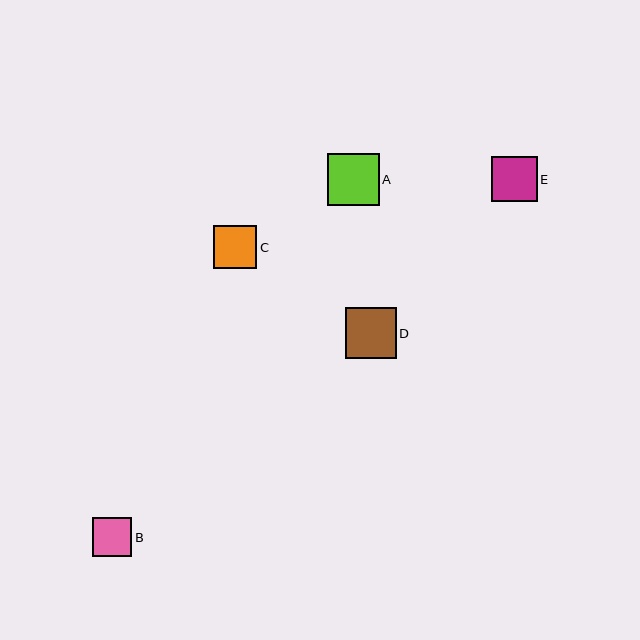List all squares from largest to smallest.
From largest to smallest: A, D, E, C, B.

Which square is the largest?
Square A is the largest with a size of approximately 52 pixels.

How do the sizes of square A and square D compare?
Square A and square D are approximately the same size.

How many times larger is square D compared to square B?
Square D is approximately 1.3 times the size of square B.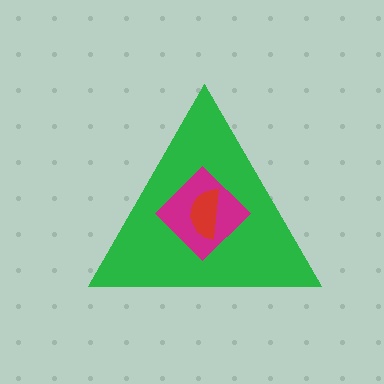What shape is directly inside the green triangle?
The magenta diamond.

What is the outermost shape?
The green triangle.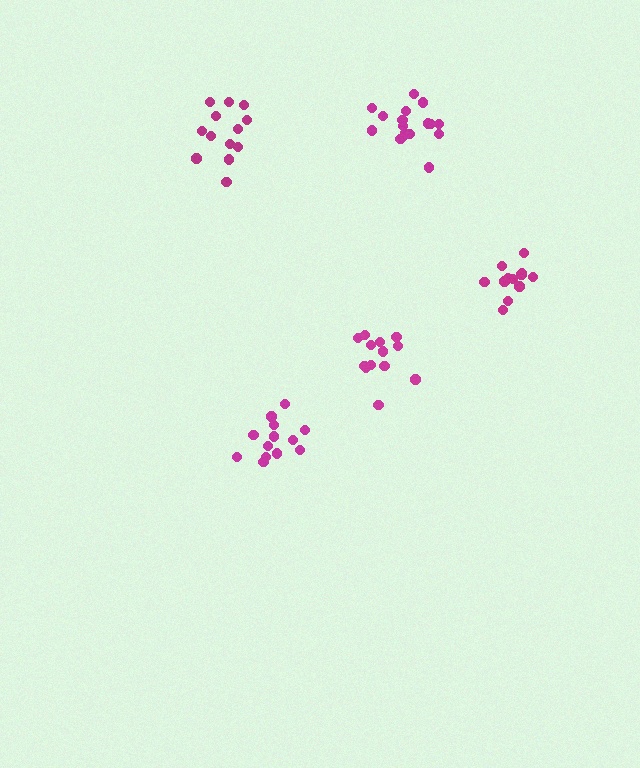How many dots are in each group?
Group 1: 12 dots, Group 2: 17 dots, Group 3: 13 dots, Group 4: 13 dots, Group 5: 13 dots (68 total).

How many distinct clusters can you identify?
There are 5 distinct clusters.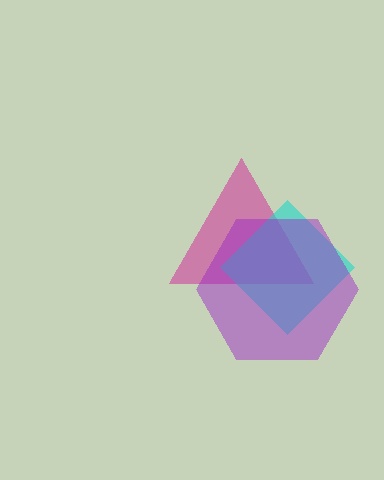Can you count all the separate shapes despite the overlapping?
Yes, there are 3 separate shapes.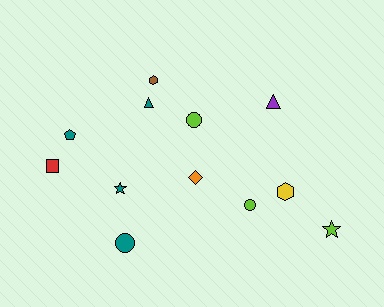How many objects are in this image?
There are 12 objects.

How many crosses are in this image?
There are no crosses.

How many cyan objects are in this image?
There are no cyan objects.